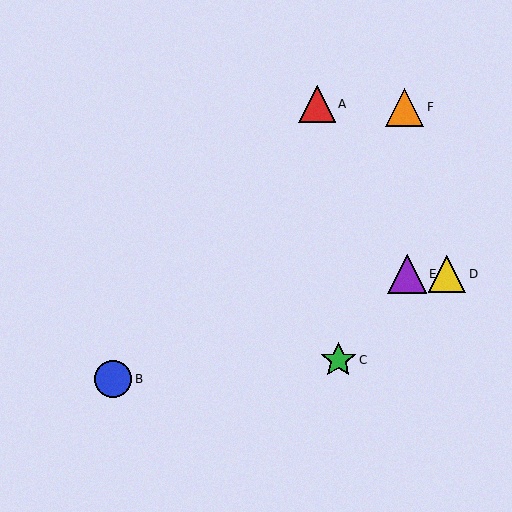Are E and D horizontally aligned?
Yes, both are at y≈274.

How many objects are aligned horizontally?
2 objects (D, E) are aligned horizontally.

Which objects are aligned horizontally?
Objects D, E are aligned horizontally.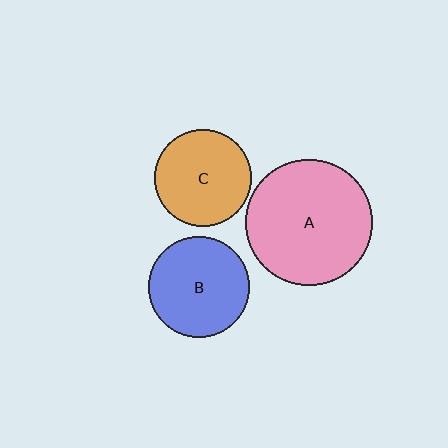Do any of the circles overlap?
No, none of the circles overlap.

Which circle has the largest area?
Circle A (pink).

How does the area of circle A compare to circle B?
Approximately 1.6 times.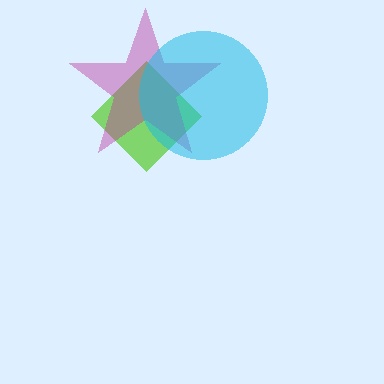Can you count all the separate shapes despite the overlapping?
Yes, there are 3 separate shapes.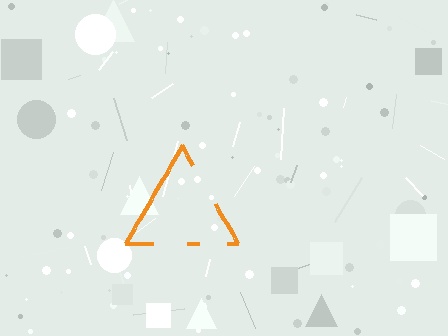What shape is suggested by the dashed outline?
The dashed outline suggests a triangle.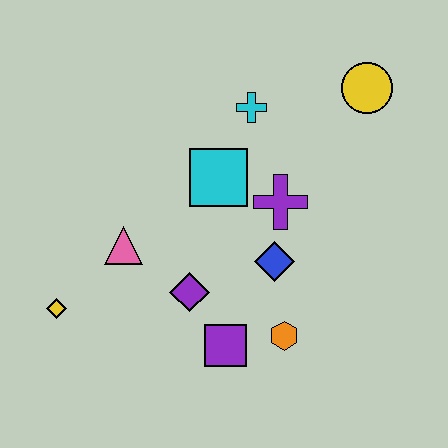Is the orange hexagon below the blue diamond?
Yes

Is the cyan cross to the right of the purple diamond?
Yes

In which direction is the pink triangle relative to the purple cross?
The pink triangle is to the left of the purple cross.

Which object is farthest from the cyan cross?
The yellow diamond is farthest from the cyan cross.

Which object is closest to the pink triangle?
The purple diamond is closest to the pink triangle.